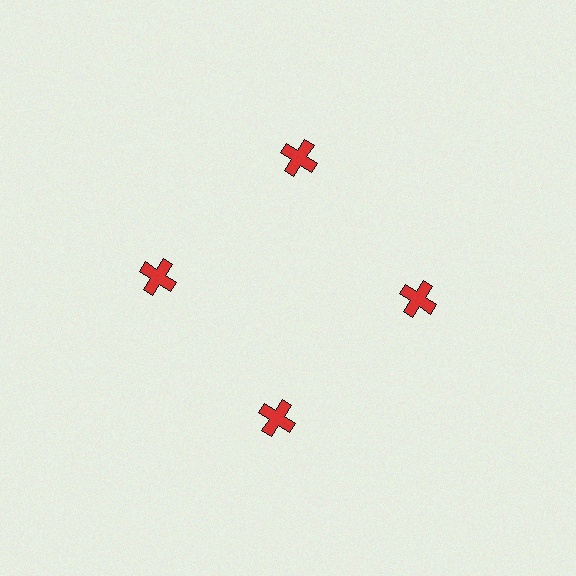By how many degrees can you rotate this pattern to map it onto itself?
The pattern maps onto itself every 90 degrees of rotation.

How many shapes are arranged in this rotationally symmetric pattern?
There are 4 shapes, arranged in 4 groups of 1.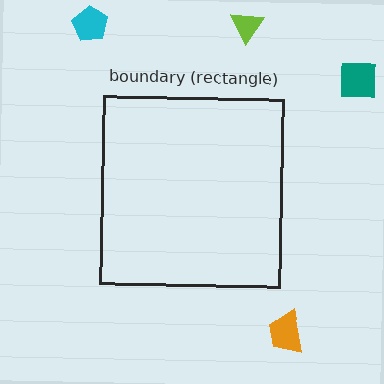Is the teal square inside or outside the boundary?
Outside.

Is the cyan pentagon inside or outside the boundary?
Outside.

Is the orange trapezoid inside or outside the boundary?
Outside.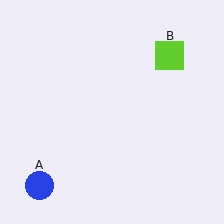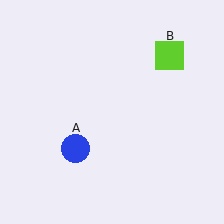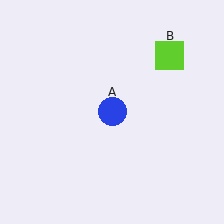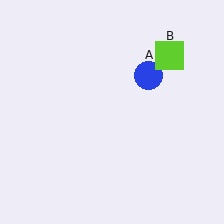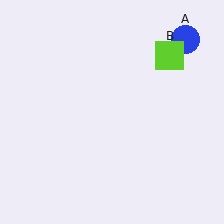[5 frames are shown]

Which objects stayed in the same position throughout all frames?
Lime square (object B) remained stationary.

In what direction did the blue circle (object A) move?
The blue circle (object A) moved up and to the right.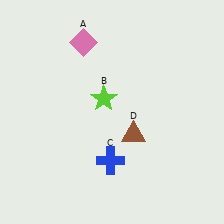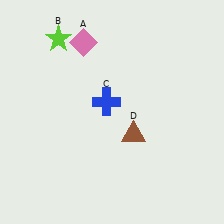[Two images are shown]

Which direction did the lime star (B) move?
The lime star (B) moved up.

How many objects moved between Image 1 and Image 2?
2 objects moved between the two images.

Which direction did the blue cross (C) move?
The blue cross (C) moved up.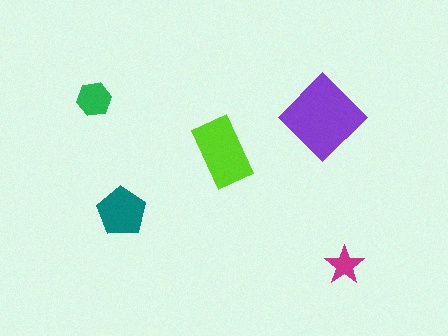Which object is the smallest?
The magenta star.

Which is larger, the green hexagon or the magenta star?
The green hexagon.